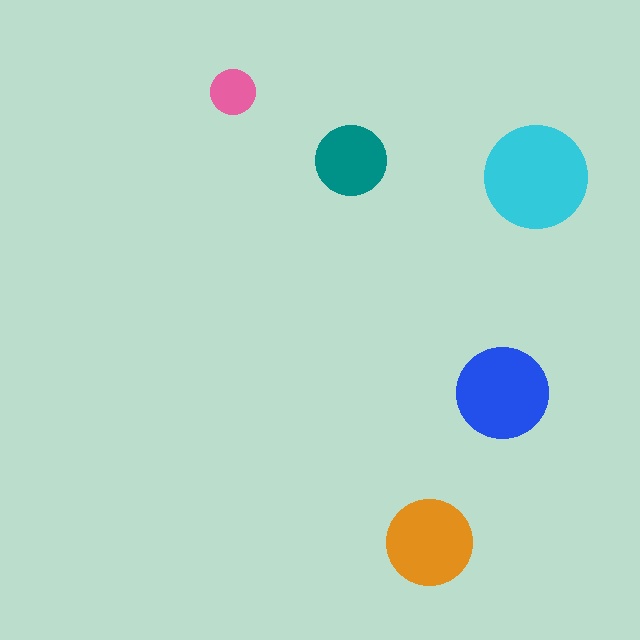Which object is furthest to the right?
The cyan circle is rightmost.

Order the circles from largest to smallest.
the cyan one, the blue one, the orange one, the teal one, the pink one.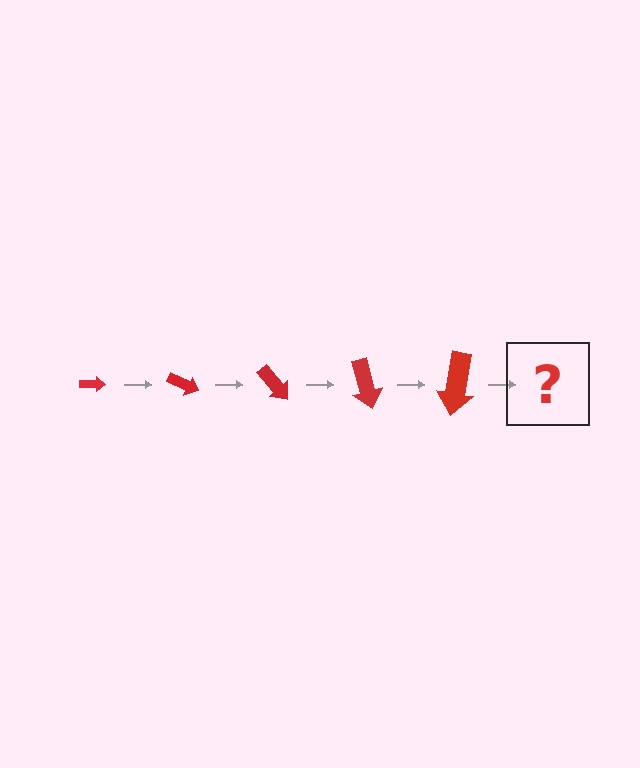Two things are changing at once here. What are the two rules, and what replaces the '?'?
The two rules are that the arrow grows larger each step and it rotates 25 degrees each step. The '?' should be an arrow, larger than the previous one and rotated 125 degrees from the start.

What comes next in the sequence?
The next element should be an arrow, larger than the previous one and rotated 125 degrees from the start.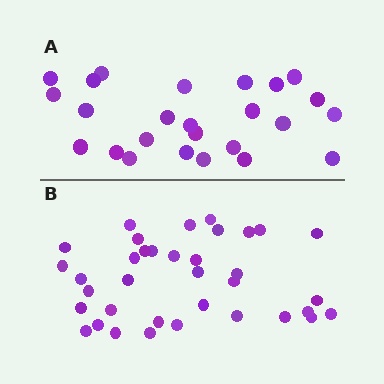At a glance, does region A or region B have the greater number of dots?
Region B (the bottom region) has more dots.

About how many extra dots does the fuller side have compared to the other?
Region B has roughly 12 or so more dots than region A.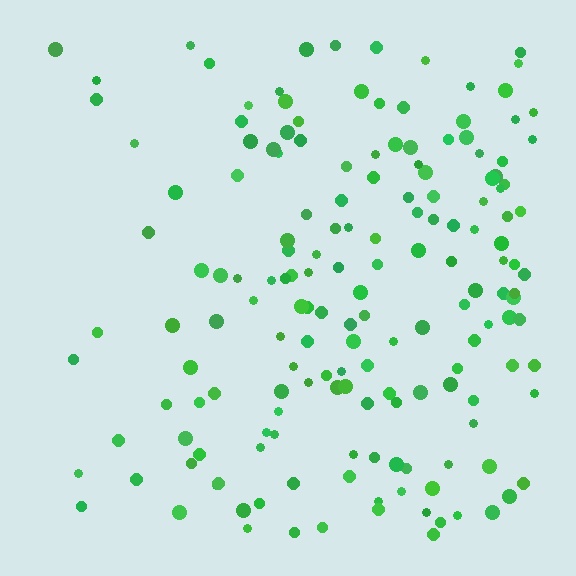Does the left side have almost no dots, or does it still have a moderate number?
Still a moderate number, just noticeably fewer than the right.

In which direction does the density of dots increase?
From left to right, with the right side densest.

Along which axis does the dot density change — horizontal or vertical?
Horizontal.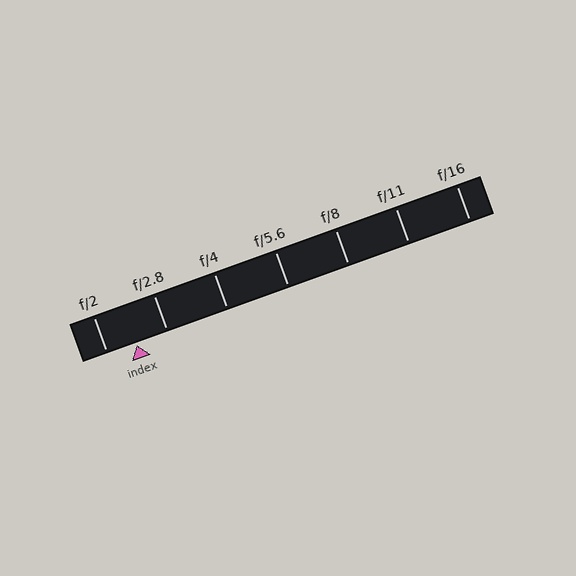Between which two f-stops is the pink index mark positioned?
The index mark is between f/2 and f/2.8.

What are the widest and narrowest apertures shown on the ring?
The widest aperture shown is f/2 and the narrowest is f/16.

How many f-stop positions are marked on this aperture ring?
There are 7 f-stop positions marked.